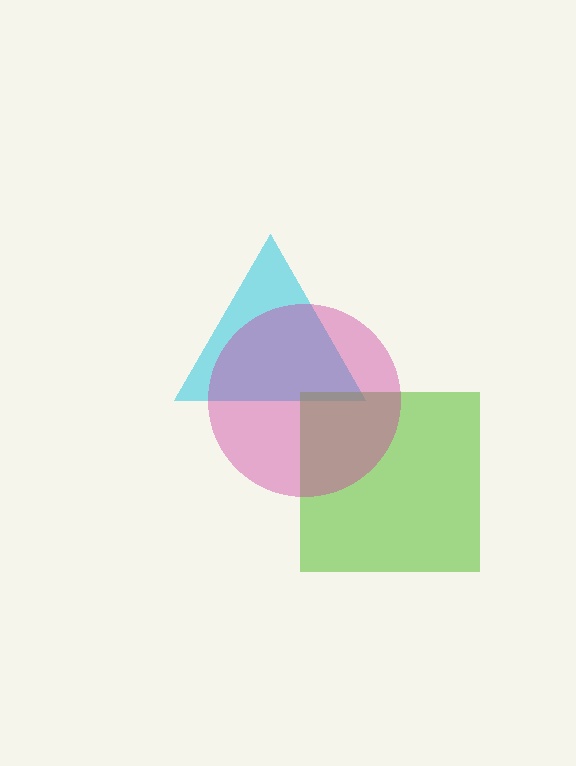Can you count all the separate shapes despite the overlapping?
Yes, there are 3 separate shapes.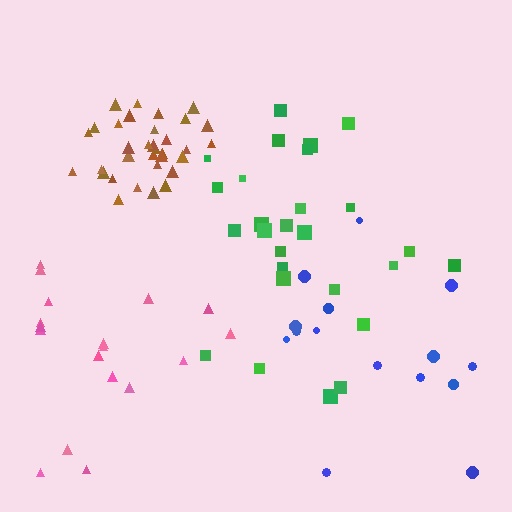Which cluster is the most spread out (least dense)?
Blue.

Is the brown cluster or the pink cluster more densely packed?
Brown.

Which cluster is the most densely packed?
Brown.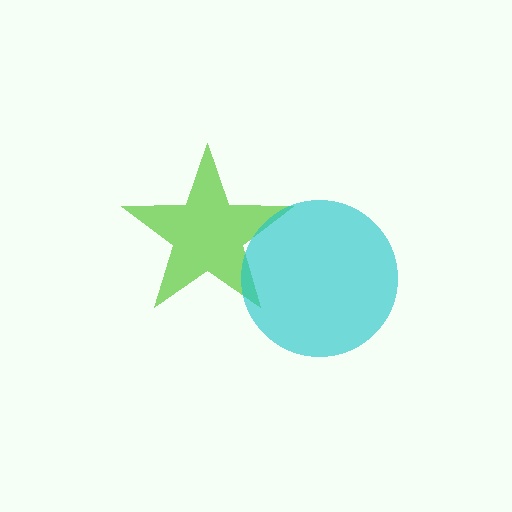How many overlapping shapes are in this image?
There are 2 overlapping shapes in the image.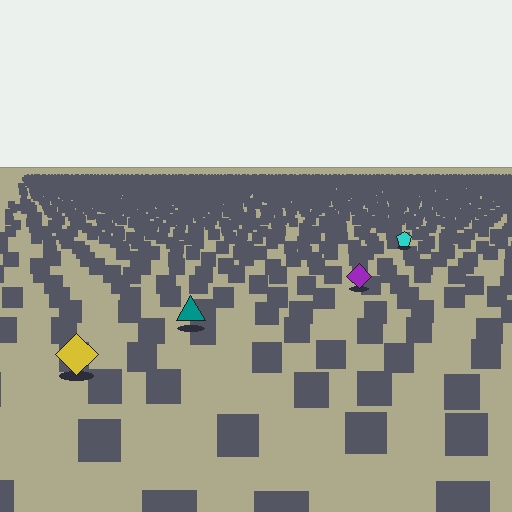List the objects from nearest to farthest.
From nearest to farthest: the yellow diamond, the teal triangle, the purple diamond, the cyan pentagon.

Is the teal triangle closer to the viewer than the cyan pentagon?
Yes. The teal triangle is closer — you can tell from the texture gradient: the ground texture is coarser near it.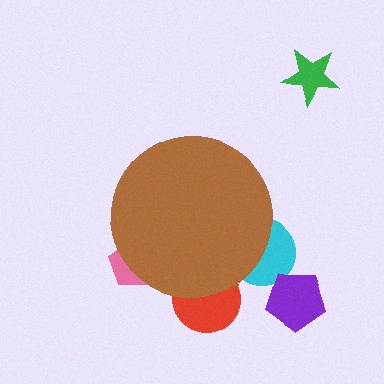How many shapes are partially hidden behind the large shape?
3 shapes are partially hidden.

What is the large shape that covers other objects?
A brown circle.